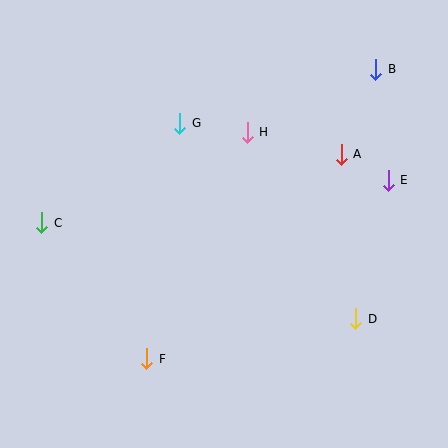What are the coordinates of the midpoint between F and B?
The midpoint between F and B is at (261, 214).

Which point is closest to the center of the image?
Point H at (247, 132) is closest to the center.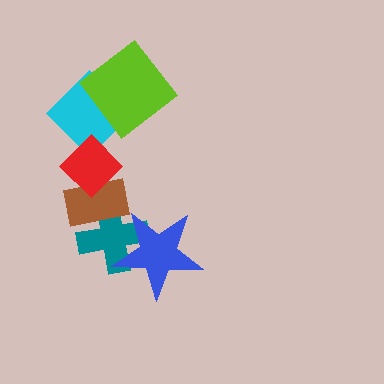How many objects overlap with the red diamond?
2 objects overlap with the red diamond.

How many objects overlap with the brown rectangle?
2 objects overlap with the brown rectangle.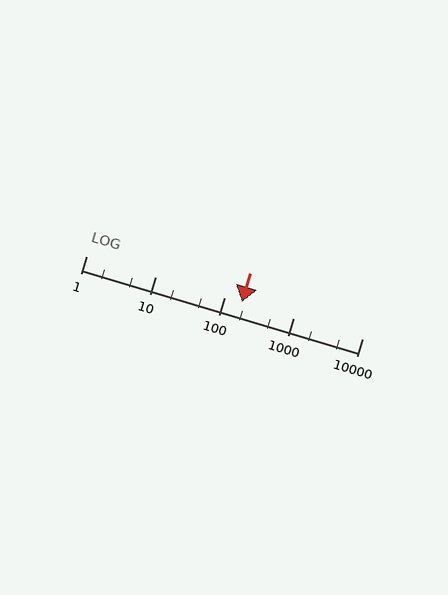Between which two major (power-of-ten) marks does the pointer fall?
The pointer is between 100 and 1000.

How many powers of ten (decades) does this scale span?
The scale spans 4 decades, from 1 to 10000.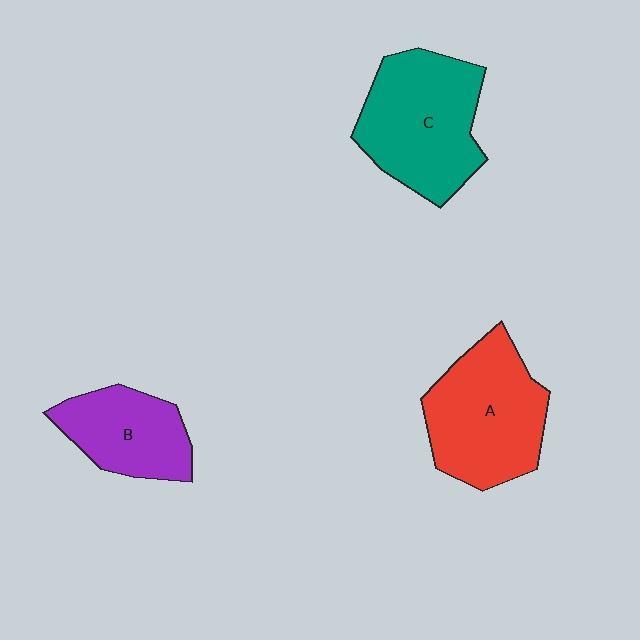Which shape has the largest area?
Shape C (teal).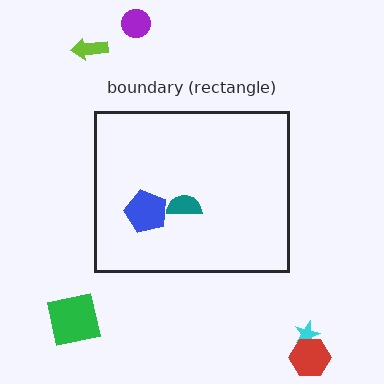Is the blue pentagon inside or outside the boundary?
Inside.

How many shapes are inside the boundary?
2 inside, 5 outside.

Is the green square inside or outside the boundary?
Outside.